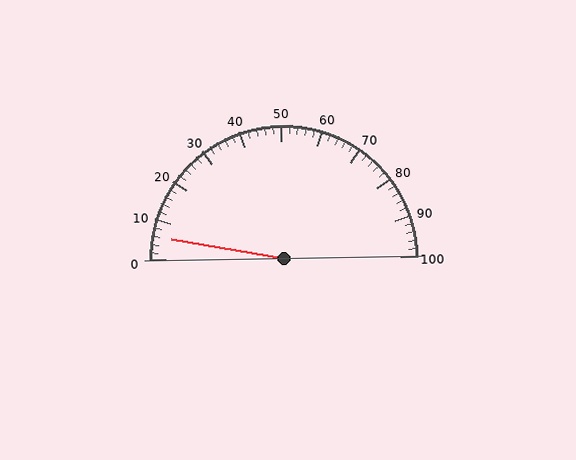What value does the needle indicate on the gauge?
The needle indicates approximately 6.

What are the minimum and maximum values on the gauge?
The gauge ranges from 0 to 100.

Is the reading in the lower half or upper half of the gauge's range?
The reading is in the lower half of the range (0 to 100).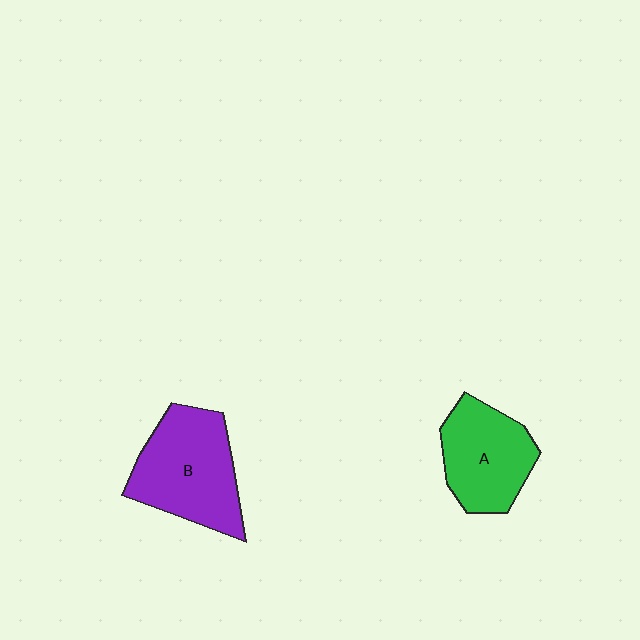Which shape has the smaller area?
Shape A (green).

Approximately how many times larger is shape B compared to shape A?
Approximately 1.3 times.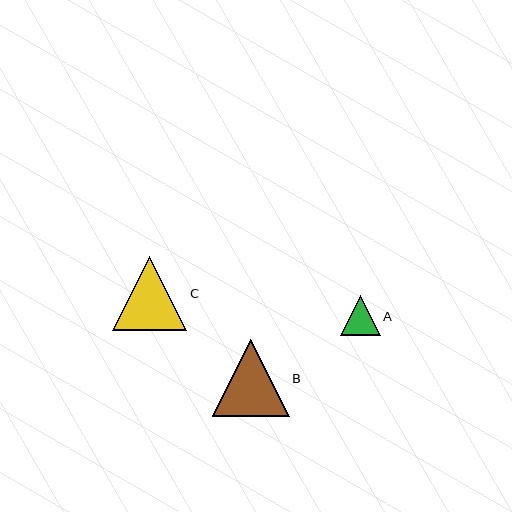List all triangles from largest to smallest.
From largest to smallest: B, C, A.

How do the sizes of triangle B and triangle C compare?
Triangle B and triangle C are approximately the same size.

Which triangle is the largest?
Triangle B is the largest with a size of approximately 77 pixels.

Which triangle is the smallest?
Triangle A is the smallest with a size of approximately 40 pixels.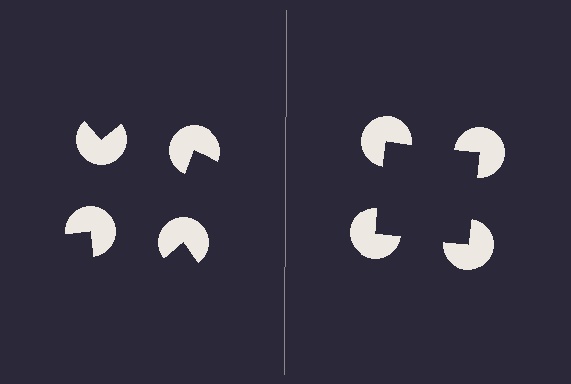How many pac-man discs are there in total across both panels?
8 — 4 on each side.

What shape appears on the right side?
An illusory square.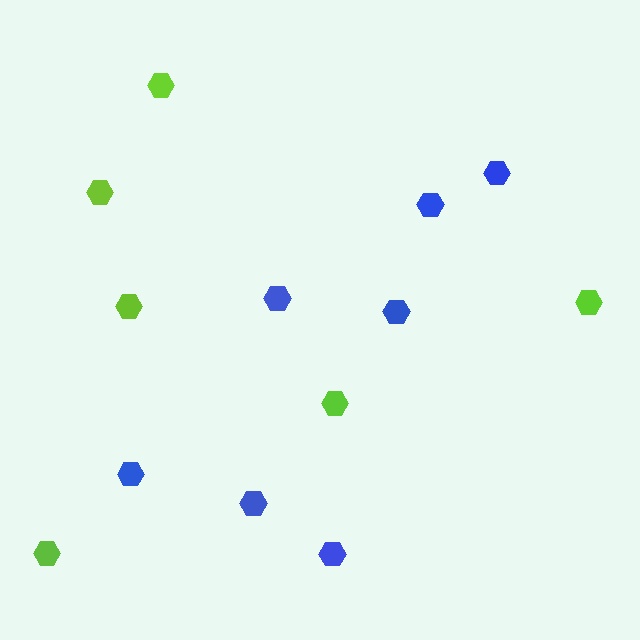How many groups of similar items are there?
There are 2 groups: one group of blue hexagons (7) and one group of lime hexagons (6).